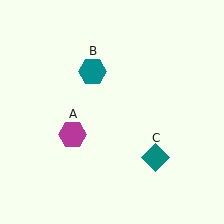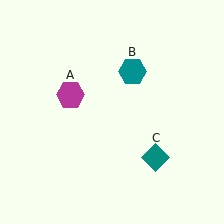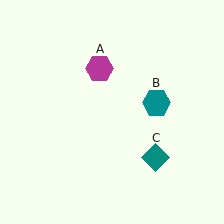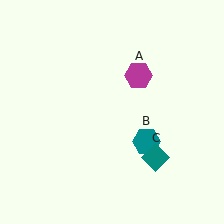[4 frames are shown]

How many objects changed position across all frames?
2 objects changed position: magenta hexagon (object A), teal hexagon (object B).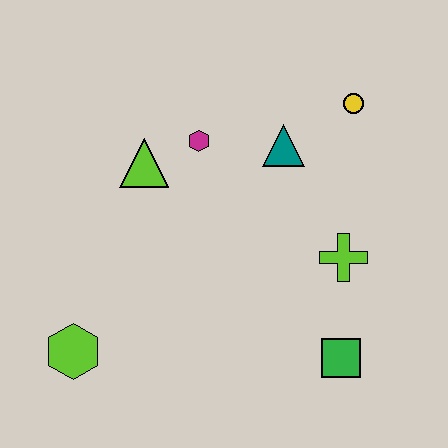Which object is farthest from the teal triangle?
The lime hexagon is farthest from the teal triangle.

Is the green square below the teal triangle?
Yes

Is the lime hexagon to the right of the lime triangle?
No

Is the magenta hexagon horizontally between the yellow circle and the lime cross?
No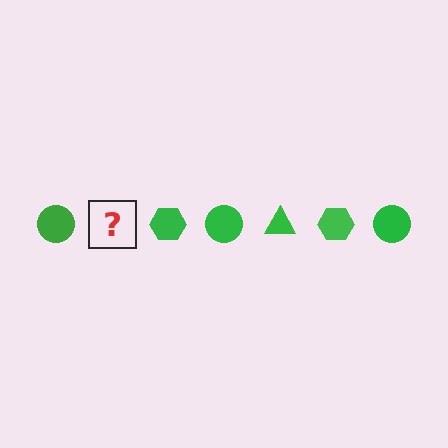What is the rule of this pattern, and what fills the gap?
The rule is that the pattern cycles through circle, triangle, hexagon shapes in green. The gap should be filled with a green triangle.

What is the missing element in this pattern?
The missing element is a green triangle.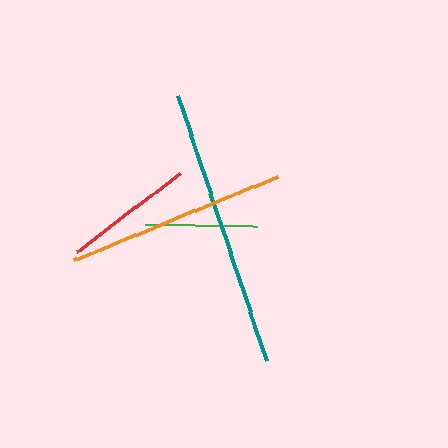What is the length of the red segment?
The red segment is approximately 130 pixels long.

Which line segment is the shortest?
The green line is the shortest at approximately 113 pixels.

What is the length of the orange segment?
The orange segment is approximately 220 pixels long.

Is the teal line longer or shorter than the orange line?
The teal line is longer than the orange line.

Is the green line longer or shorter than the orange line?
The orange line is longer than the green line.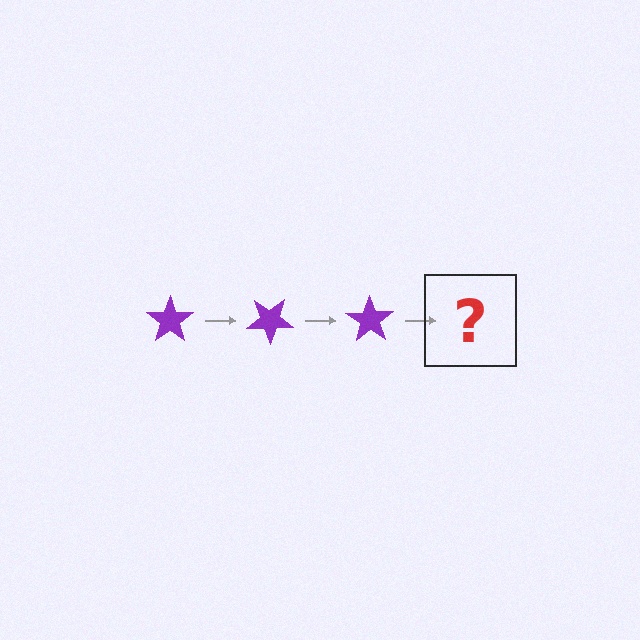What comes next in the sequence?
The next element should be a purple star rotated 105 degrees.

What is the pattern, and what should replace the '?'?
The pattern is that the star rotates 35 degrees each step. The '?' should be a purple star rotated 105 degrees.